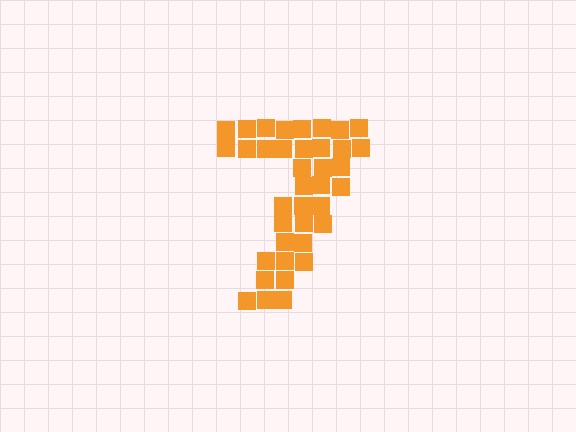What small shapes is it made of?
It is made of small squares.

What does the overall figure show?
The overall figure shows the digit 7.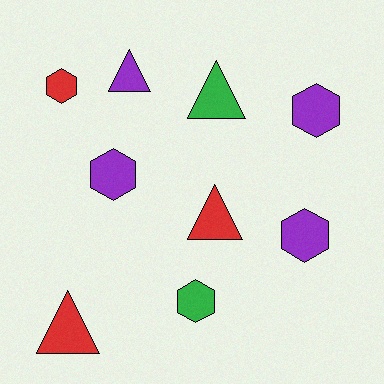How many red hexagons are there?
There is 1 red hexagon.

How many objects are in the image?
There are 9 objects.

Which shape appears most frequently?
Hexagon, with 5 objects.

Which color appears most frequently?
Purple, with 4 objects.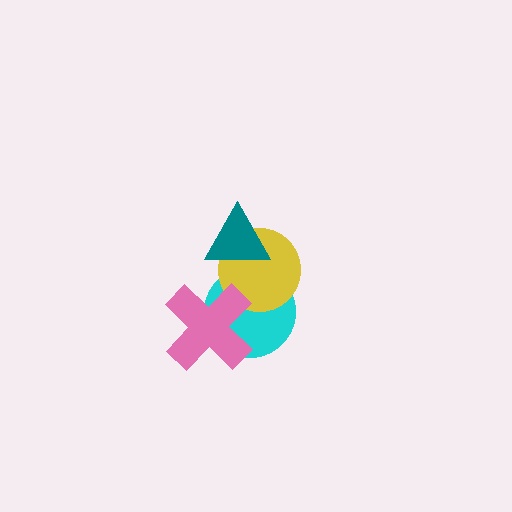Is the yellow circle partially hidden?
Yes, it is partially covered by another shape.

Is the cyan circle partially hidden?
Yes, it is partially covered by another shape.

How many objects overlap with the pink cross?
2 objects overlap with the pink cross.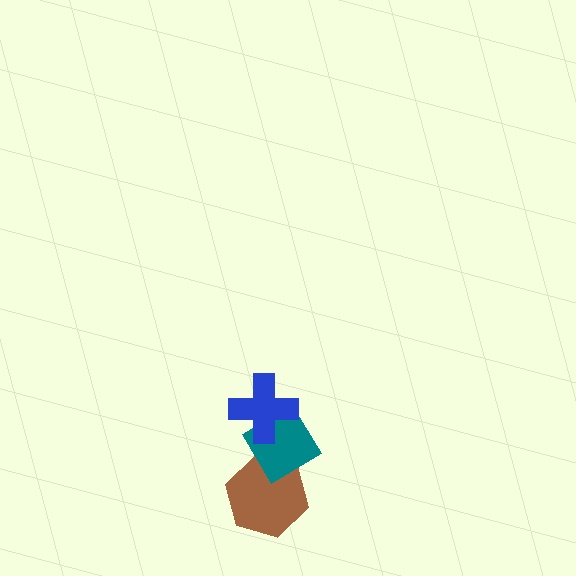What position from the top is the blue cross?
The blue cross is 1st from the top.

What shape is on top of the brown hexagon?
The teal diamond is on top of the brown hexagon.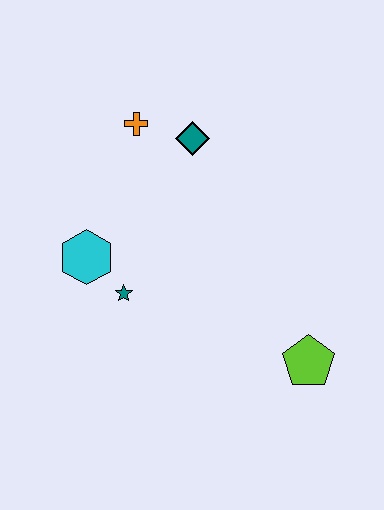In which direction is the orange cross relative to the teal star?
The orange cross is above the teal star.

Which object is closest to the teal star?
The cyan hexagon is closest to the teal star.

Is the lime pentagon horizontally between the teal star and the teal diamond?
No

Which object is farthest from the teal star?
The lime pentagon is farthest from the teal star.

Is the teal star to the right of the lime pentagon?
No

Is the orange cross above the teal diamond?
Yes